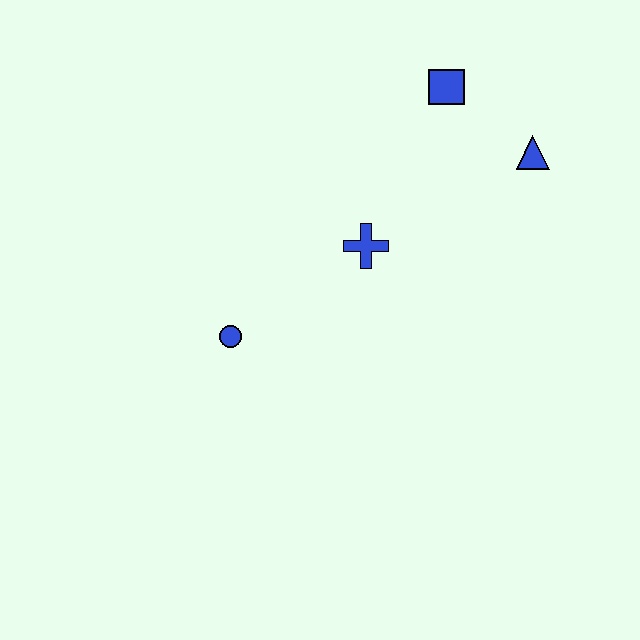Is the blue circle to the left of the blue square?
Yes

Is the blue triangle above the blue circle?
Yes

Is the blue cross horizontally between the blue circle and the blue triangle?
Yes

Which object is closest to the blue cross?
The blue circle is closest to the blue cross.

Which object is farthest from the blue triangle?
The blue circle is farthest from the blue triangle.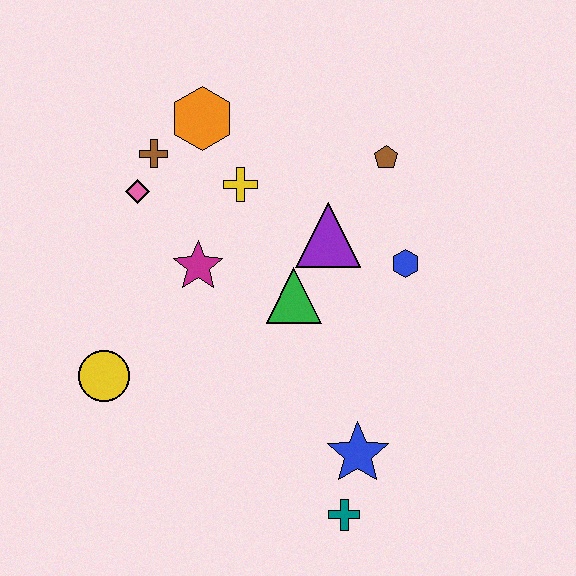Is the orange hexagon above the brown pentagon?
Yes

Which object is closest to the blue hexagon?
The purple triangle is closest to the blue hexagon.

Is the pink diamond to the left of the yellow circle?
No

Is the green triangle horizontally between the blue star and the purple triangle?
No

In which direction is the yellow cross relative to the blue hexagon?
The yellow cross is to the left of the blue hexagon.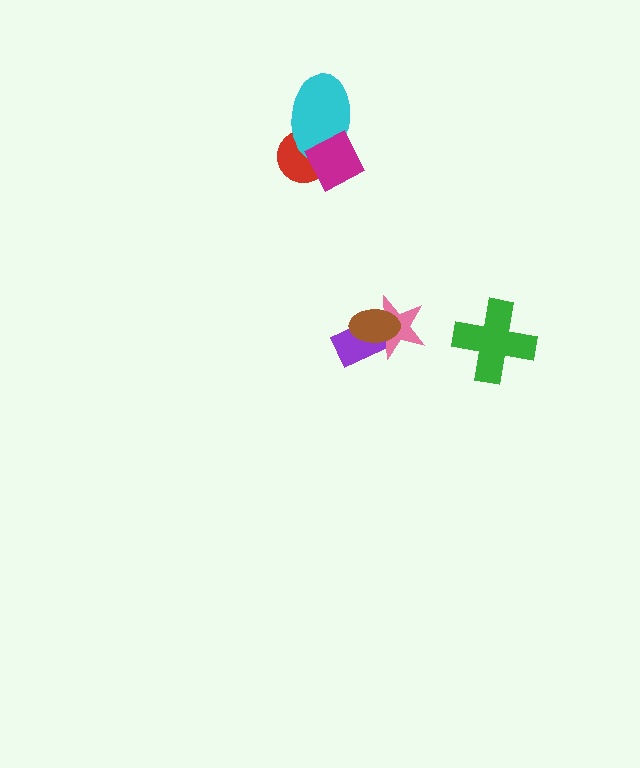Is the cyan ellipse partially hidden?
Yes, it is partially covered by another shape.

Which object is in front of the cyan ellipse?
The magenta diamond is in front of the cyan ellipse.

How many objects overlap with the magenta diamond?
2 objects overlap with the magenta diamond.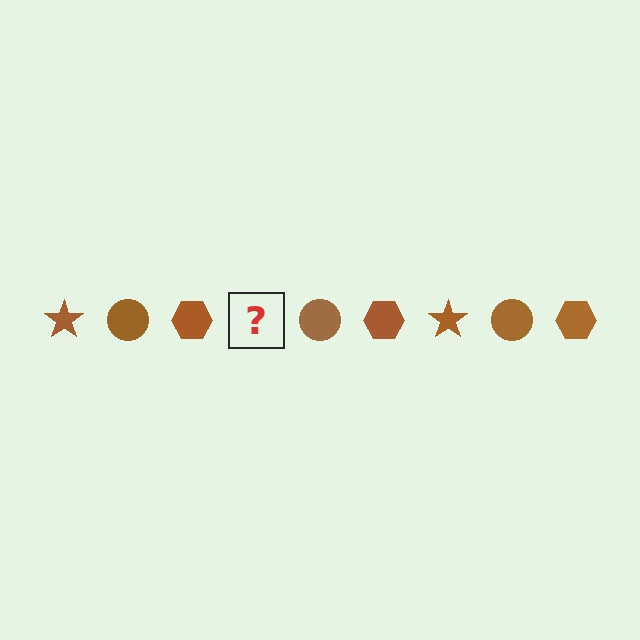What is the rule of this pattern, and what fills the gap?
The rule is that the pattern cycles through star, circle, hexagon shapes in brown. The gap should be filled with a brown star.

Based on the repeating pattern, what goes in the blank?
The blank should be a brown star.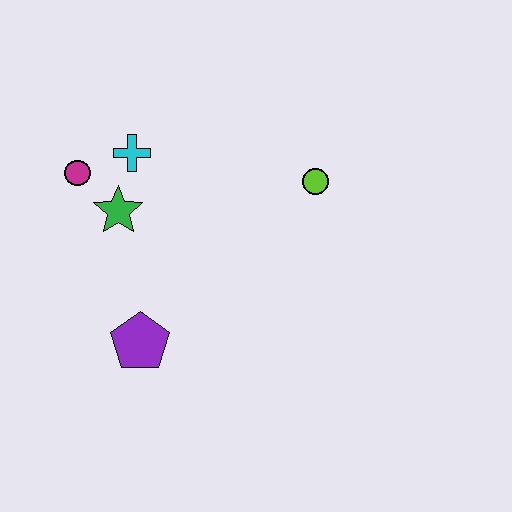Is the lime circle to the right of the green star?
Yes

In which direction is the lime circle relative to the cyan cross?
The lime circle is to the right of the cyan cross.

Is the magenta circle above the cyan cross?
No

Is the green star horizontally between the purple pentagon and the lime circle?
No